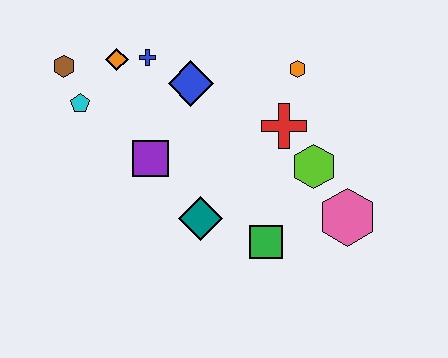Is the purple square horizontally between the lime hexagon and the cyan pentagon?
Yes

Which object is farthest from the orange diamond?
The pink hexagon is farthest from the orange diamond.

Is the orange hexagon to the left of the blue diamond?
No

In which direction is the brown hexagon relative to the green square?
The brown hexagon is to the left of the green square.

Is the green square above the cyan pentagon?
No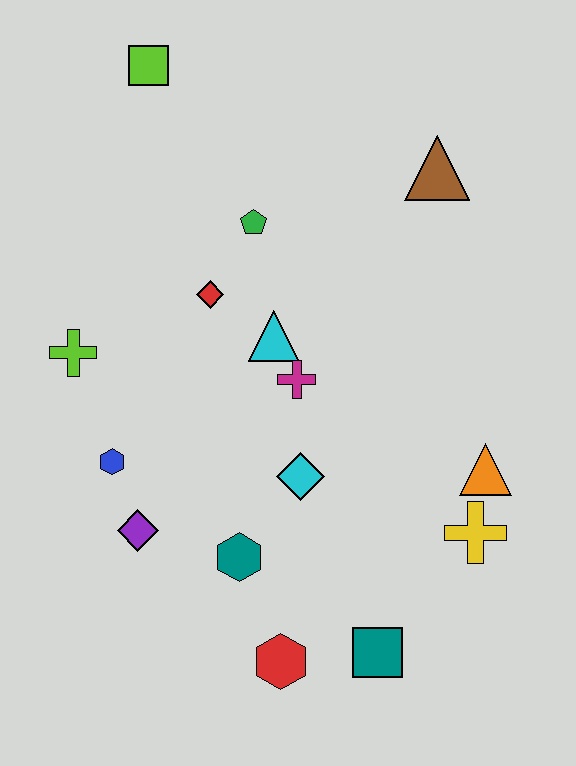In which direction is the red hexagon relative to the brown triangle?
The red hexagon is below the brown triangle.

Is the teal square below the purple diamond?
Yes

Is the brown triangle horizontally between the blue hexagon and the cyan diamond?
No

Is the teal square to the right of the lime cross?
Yes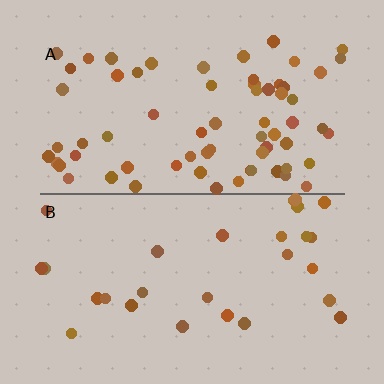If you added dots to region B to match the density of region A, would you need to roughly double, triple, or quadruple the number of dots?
Approximately double.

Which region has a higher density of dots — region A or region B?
A (the top).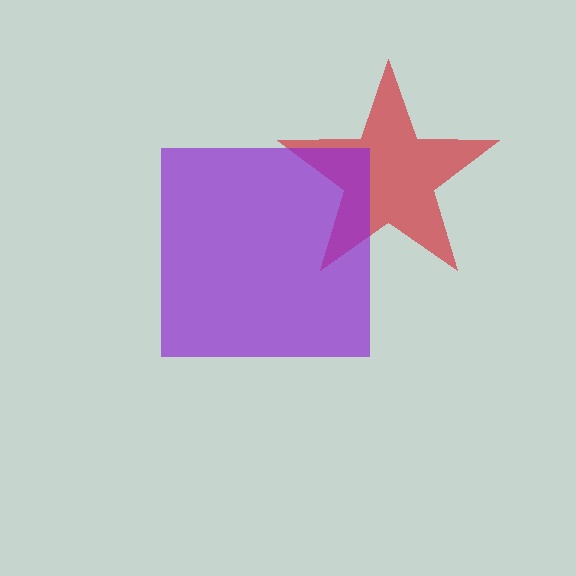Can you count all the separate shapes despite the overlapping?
Yes, there are 2 separate shapes.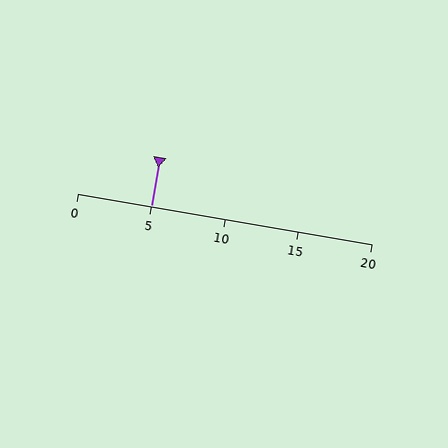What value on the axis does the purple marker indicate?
The marker indicates approximately 5.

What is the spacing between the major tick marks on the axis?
The major ticks are spaced 5 apart.